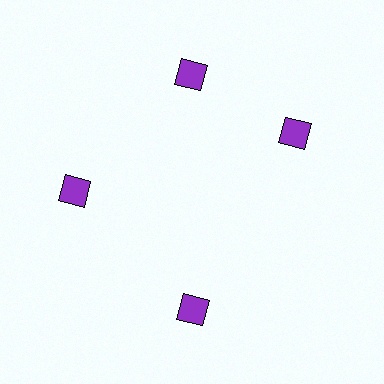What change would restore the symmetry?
The symmetry would be restored by rotating it back into even spacing with its neighbors so that all 4 squares sit at equal angles and equal distance from the center.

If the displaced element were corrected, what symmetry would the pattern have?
It would have 4-fold rotational symmetry — the pattern would map onto itself every 90 degrees.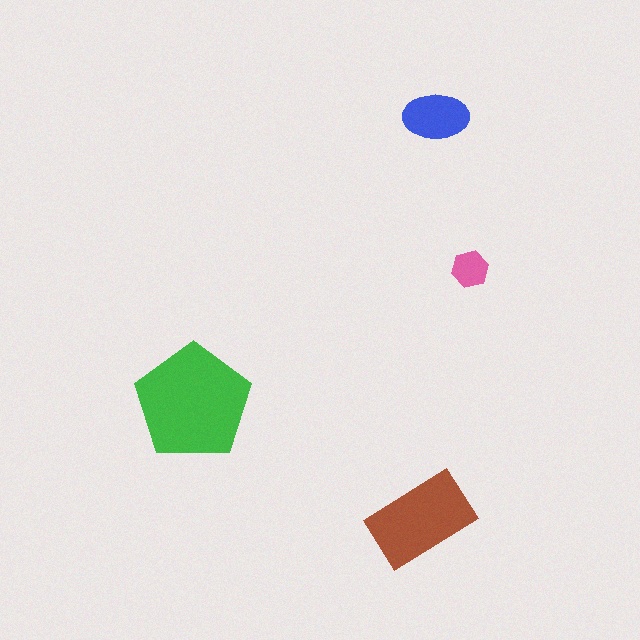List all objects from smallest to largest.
The pink hexagon, the blue ellipse, the brown rectangle, the green pentagon.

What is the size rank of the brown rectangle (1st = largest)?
2nd.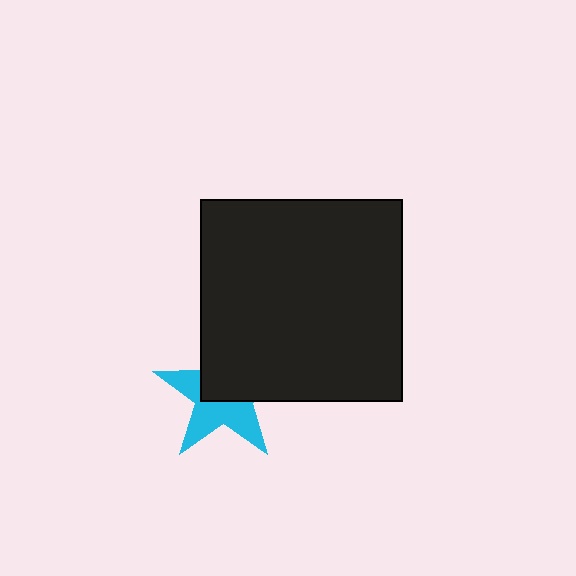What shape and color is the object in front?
The object in front is a black square.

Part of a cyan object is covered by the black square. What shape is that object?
It is a star.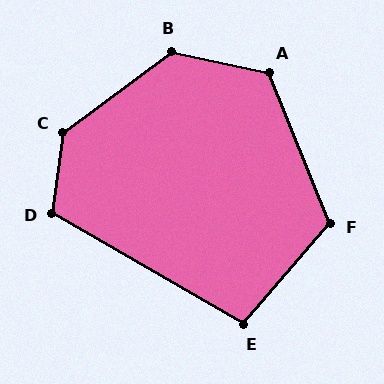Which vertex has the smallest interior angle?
E, at approximately 101 degrees.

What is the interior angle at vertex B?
Approximately 131 degrees (obtuse).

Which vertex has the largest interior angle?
C, at approximately 135 degrees.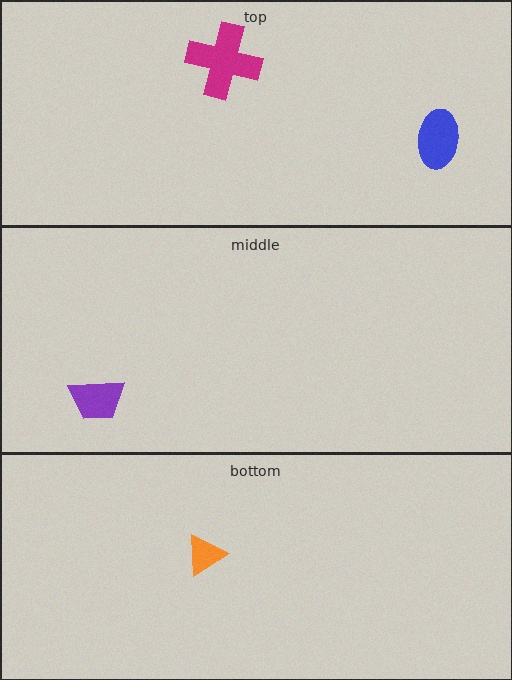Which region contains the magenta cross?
The top region.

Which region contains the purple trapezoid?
The middle region.